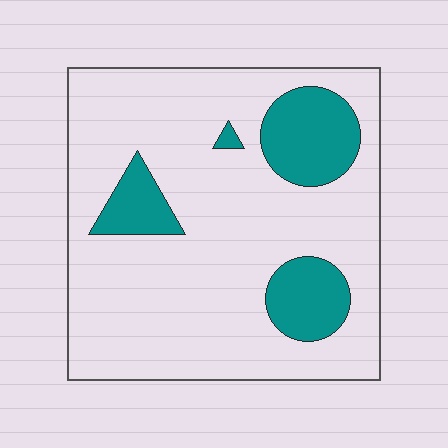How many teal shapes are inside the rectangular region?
4.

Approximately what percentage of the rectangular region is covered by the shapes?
Approximately 20%.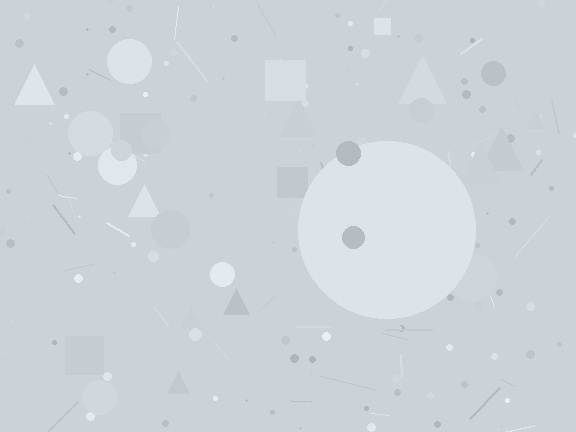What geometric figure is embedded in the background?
A circle is embedded in the background.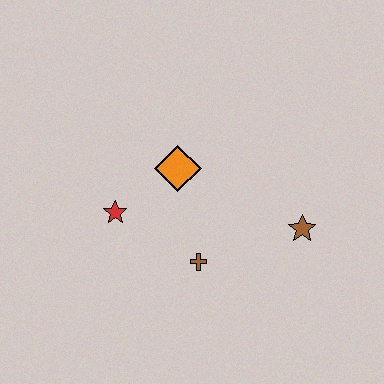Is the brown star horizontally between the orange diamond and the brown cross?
No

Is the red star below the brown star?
No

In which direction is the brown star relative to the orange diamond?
The brown star is to the right of the orange diamond.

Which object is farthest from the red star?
The brown star is farthest from the red star.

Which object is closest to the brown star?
The brown cross is closest to the brown star.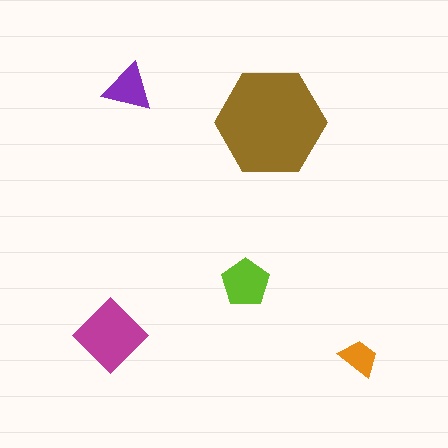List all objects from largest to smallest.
The brown hexagon, the magenta diamond, the lime pentagon, the purple triangle, the orange trapezoid.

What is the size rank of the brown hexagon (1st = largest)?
1st.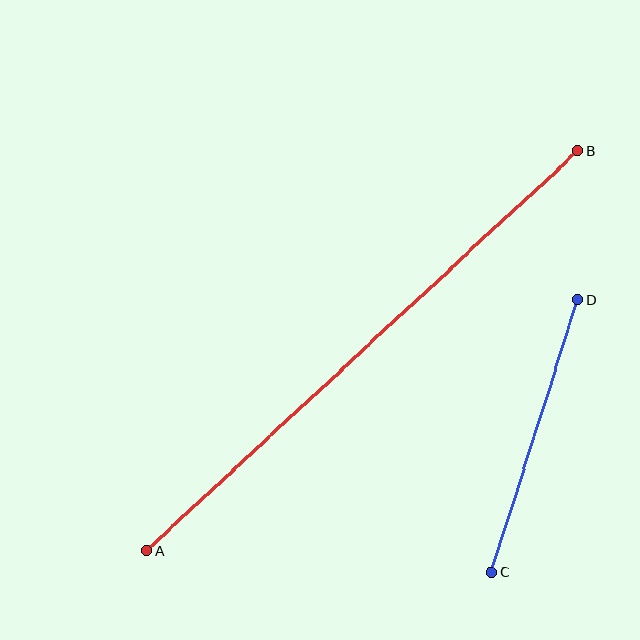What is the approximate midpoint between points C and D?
The midpoint is at approximately (534, 436) pixels.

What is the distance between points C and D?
The distance is approximately 286 pixels.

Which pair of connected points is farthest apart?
Points A and B are farthest apart.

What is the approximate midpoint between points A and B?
The midpoint is at approximately (362, 351) pixels.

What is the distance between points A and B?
The distance is approximately 587 pixels.